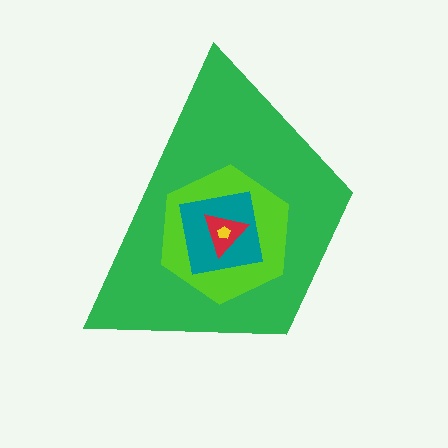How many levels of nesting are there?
5.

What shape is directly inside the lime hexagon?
The teal square.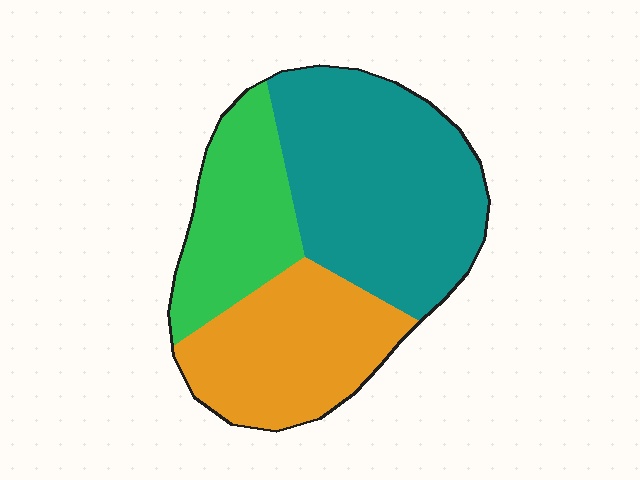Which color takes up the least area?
Green, at roughly 25%.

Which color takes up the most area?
Teal, at roughly 45%.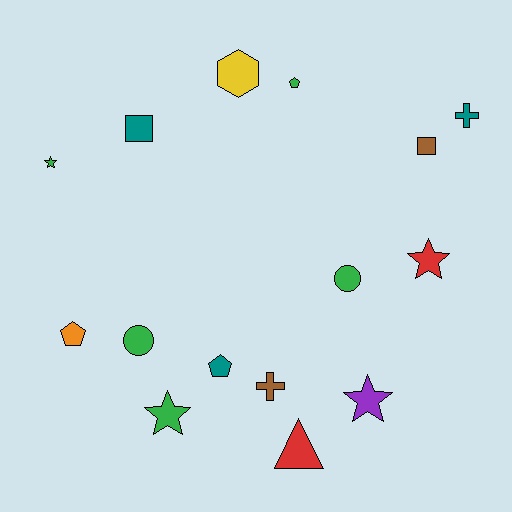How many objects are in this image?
There are 15 objects.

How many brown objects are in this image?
There are 2 brown objects.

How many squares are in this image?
There are 2 squares.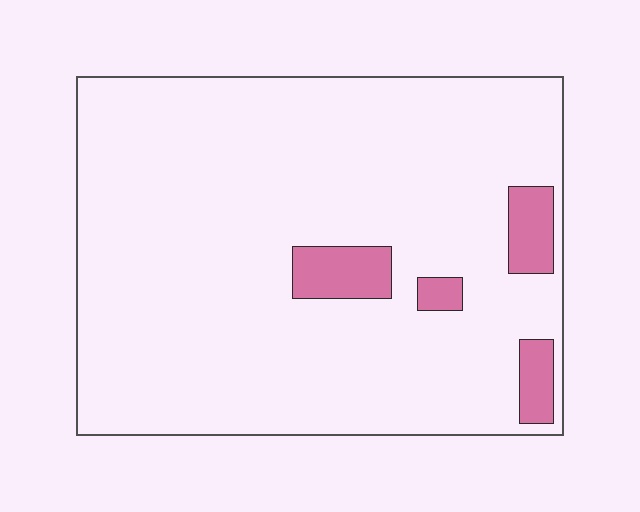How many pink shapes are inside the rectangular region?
4.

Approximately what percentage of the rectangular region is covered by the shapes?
Approximately 10%.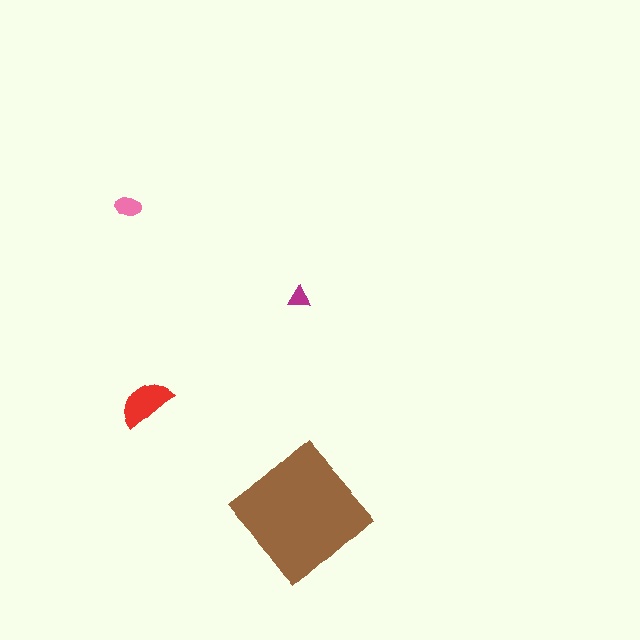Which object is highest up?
The pink ellipse is topmost.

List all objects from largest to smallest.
The brown diamond, the red semicircle, the pink ellipse, the magenta triangle.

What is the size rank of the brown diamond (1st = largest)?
1st.